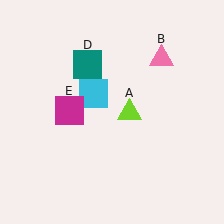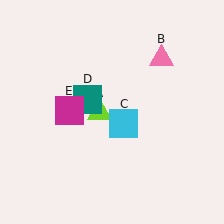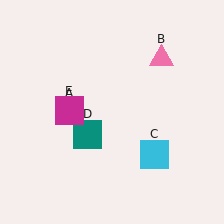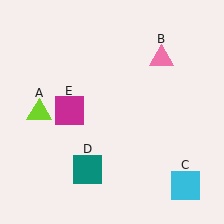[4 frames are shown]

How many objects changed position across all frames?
3 objects changed position: lime triangle (object A), cyan square (object C), teal square (object D).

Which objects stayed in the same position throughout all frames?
Pink triangle (object B) and magenta square (object E) remained stationary.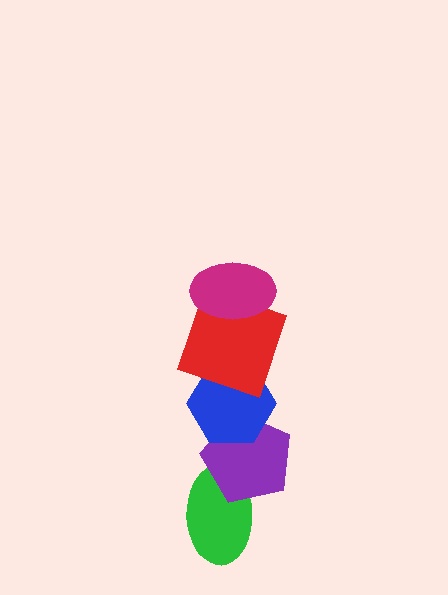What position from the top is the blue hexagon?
The blue hexagon is 3rd from the top.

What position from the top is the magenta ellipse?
The magenta ellipse is 1st from the top.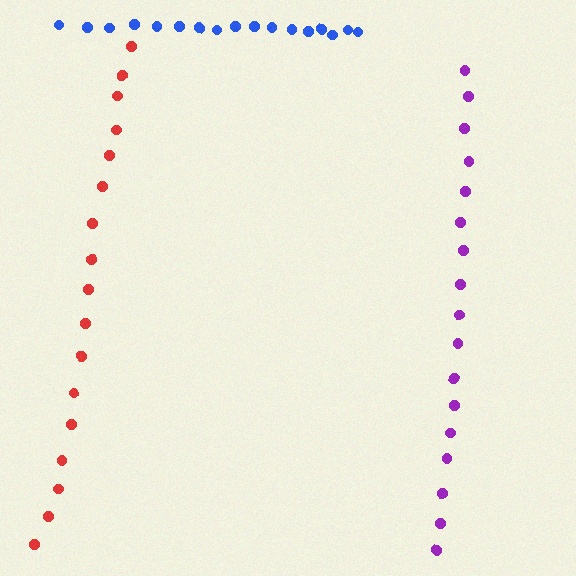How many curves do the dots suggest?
There are 3 distinct paths.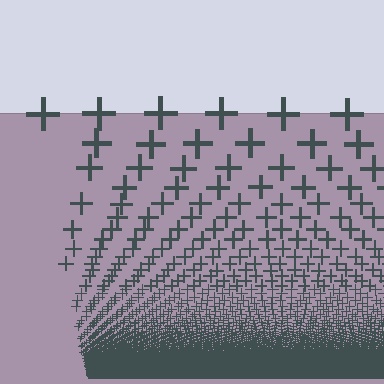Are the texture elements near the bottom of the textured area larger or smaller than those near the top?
Smaller. The gradient is inverted — elements near the bottom are smaller and denser.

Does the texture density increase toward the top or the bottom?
Density increases toward the bottom.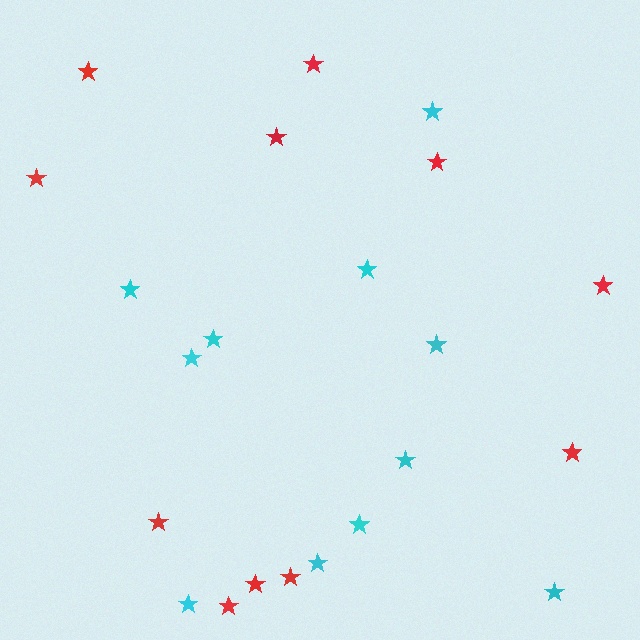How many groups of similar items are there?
There are 2 groups: one group of red stars (11) and one group of cyan stars (11).